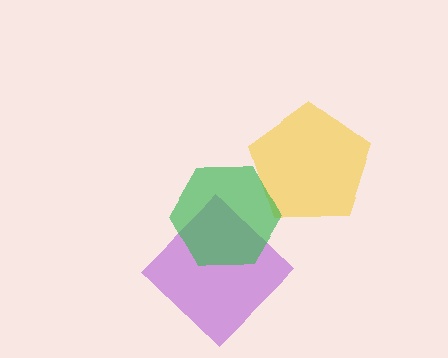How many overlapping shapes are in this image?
There are 3 overlapping shapes in the image.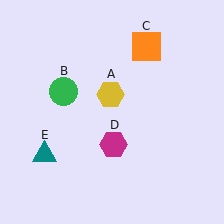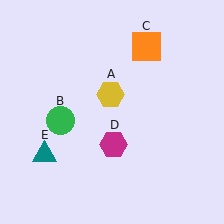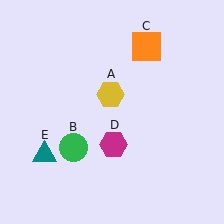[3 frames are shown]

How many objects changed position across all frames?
1 object changed position: green circle (object B).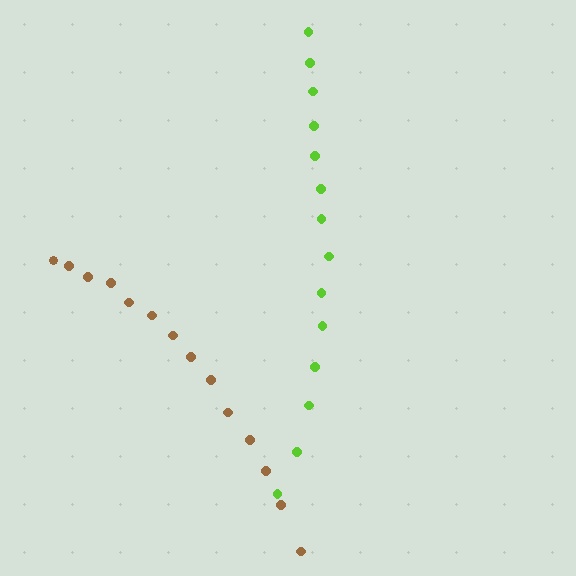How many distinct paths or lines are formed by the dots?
There are 2 distinct paths.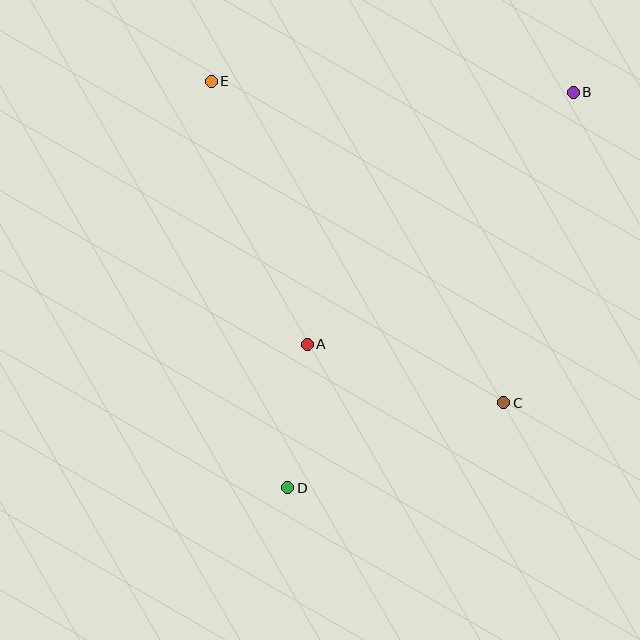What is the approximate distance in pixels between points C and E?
The distance between C and E is approximately 435 pixels.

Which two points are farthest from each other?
Points B and D are farthest from each other.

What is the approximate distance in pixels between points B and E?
The distance between B and E is approximately 362 pixels.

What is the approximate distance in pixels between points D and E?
The distance between D and E is approximately 414 pixels.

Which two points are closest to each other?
Points A and D are closest to each other.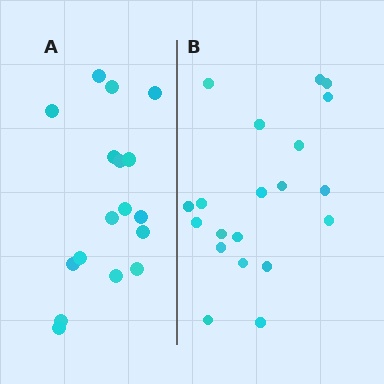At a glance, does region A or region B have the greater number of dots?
Region B (the right region) has more dots.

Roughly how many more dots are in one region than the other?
Region B has just a few more — roughly 2 or 3 more dots than region A.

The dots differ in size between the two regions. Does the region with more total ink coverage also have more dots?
No. Region A has more total ink coverage because its dots are larger, but region B actually contains more individual dots. Total area can be misleading — the number of items is what matters here.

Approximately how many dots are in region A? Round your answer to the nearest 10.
About 20 dots. (The exact count is 17, which rounds to 20.)